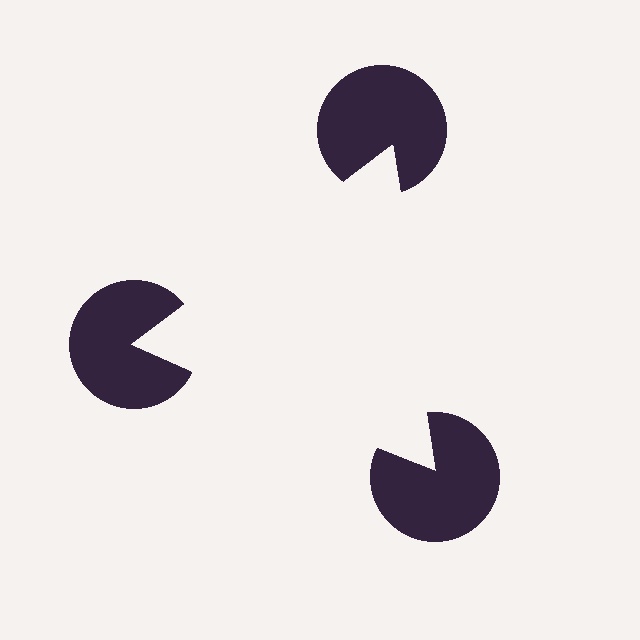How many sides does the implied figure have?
3 sides.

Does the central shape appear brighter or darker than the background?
It typically appears slightly brighter than the background, even though no actual brightness change is drawn.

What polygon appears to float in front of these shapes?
An illusory triangle — its edges are inferred from the aligned wedge cuts in the pac-man discs, not physically drawn.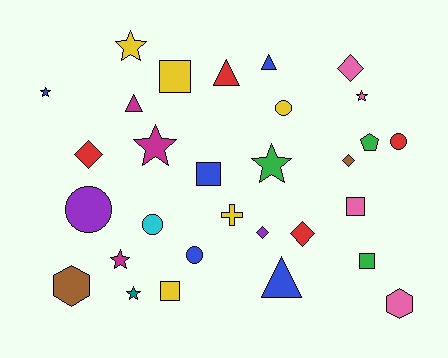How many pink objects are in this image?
There are 4 pink objects.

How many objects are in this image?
There are 30 objects.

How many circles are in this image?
There are 5 circles.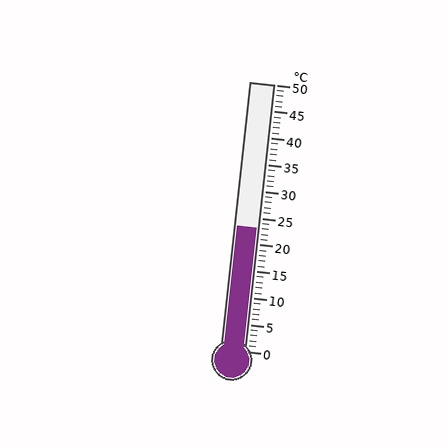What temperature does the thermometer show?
The thermometer shows approximately 23°C.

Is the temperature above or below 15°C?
The temperature is above 15°C.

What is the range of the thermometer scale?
The thermometer scale ranges from 0°C to 50°C.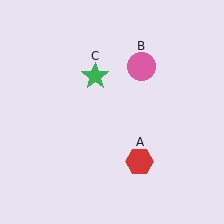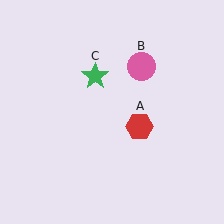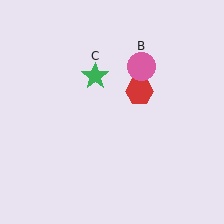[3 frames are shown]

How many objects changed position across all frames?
1 object changed position: red hexagon (object A).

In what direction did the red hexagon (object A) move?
The red hexagon (object A) moved up.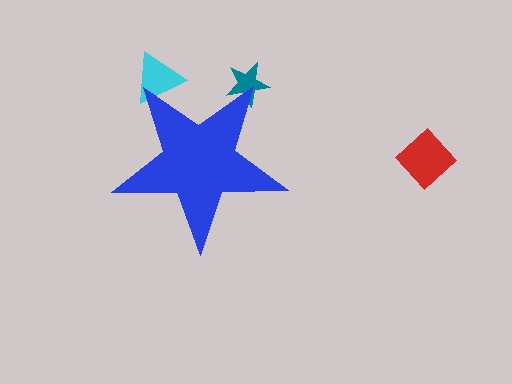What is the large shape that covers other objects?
A blue star.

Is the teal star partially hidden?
Yes, the teal star is partially hidden behind the blue star.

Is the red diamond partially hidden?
No, the red diamond is fully visible.